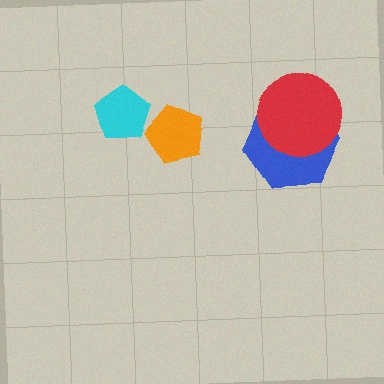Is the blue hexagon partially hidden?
Yes, it is partially covered by another shape.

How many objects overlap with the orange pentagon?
0 objects overlap with the orange pentagon.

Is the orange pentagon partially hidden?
No, no other shape covers it.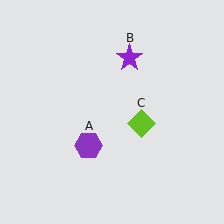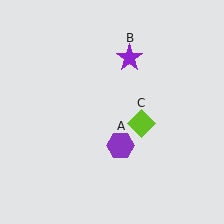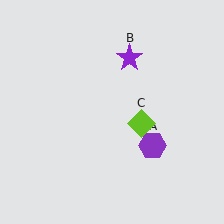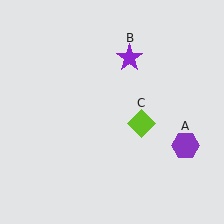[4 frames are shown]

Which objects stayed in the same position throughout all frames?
Purple star (object B) and lime diamond (object C) remained stationary.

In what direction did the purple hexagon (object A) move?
The purple hexagon (object A) moved right.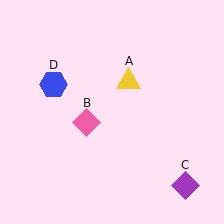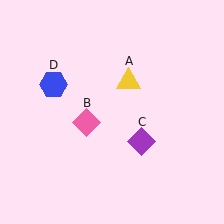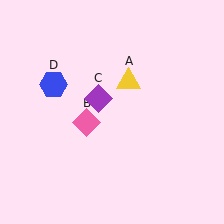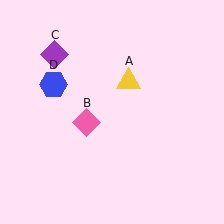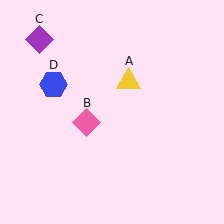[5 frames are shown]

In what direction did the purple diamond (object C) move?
The purple diamond (object C) moved up and to the left.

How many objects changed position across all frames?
1 object changed position: purple diamond (object C).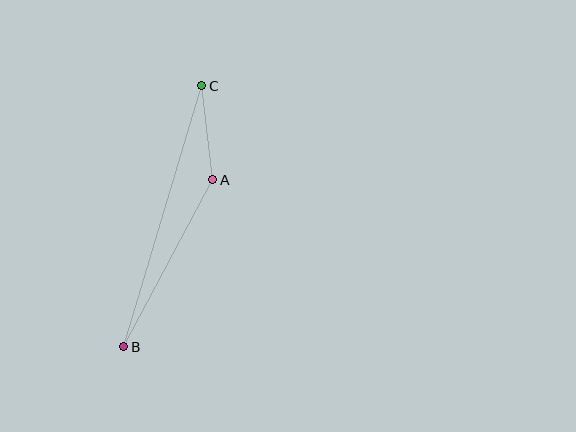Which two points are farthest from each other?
Points B and C are farthest from each other.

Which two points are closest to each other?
Points A and C are closest to each other.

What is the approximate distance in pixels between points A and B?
The distance between A and B is approximately 190 pixels.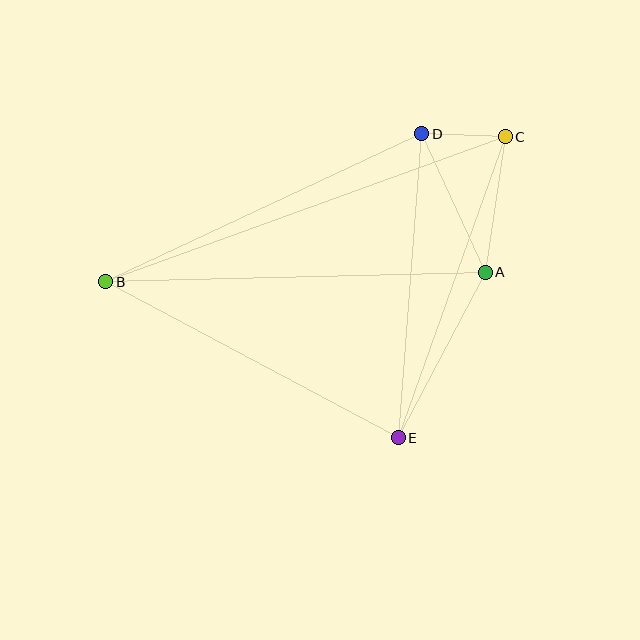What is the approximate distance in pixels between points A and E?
The distance between A and E is approximately 187 pixels.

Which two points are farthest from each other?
Points B and C are farthest from each other.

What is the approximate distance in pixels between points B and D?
The distance between B and D is approximately 349 pixels.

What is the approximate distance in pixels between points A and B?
The distance between A and B is approximately 379 pixels.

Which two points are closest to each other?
Points C and D are closest to each other.